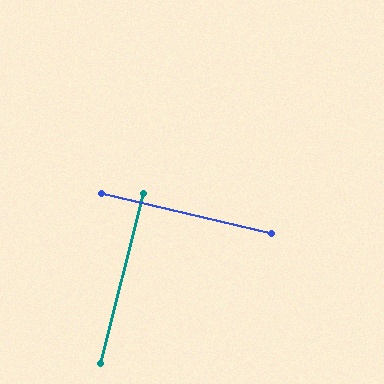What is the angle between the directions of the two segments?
Approximately 89 degrees.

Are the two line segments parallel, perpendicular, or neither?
Perpendicular — they meet at approximately 89°.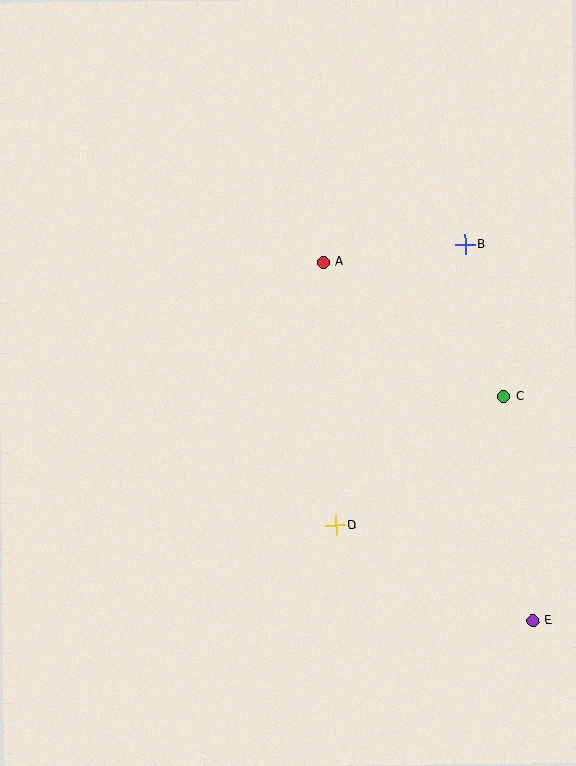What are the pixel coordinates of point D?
Point D is at (335, 525).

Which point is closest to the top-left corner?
Point A is closest to the top-left corner.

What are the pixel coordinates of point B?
Point B is at (465, 245).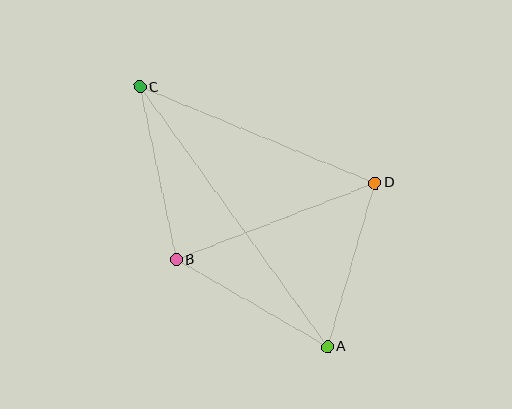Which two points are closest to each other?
Points A and D are closest to each other.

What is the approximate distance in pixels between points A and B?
The distance between A and B is approximately 174 pixels.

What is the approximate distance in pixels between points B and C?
The distance between B and C is approximately 177 pixels.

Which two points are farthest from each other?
Points A and C are farthest from each other.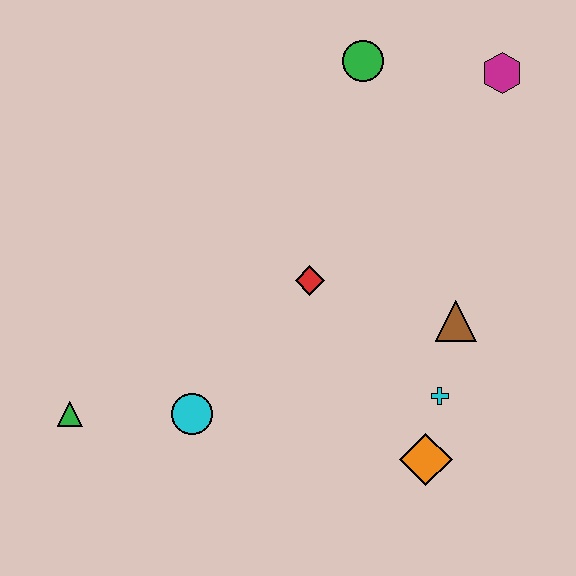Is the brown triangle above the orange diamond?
Yes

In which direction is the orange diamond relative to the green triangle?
The orange diamond is to the right of the green triangle.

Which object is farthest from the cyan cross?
The green triangle is farthest from the cyan cross.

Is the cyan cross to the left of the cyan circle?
No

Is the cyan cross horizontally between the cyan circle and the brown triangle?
Yes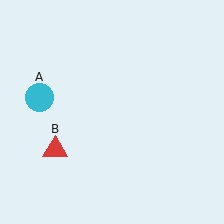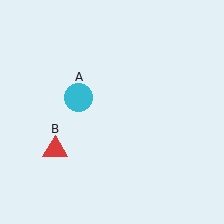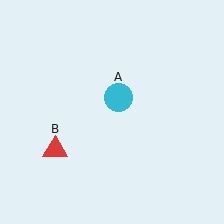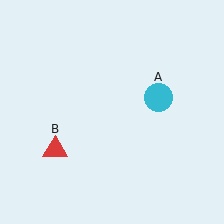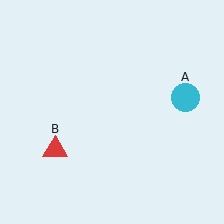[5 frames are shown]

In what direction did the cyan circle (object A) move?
The cyan circle (object A) moved right.